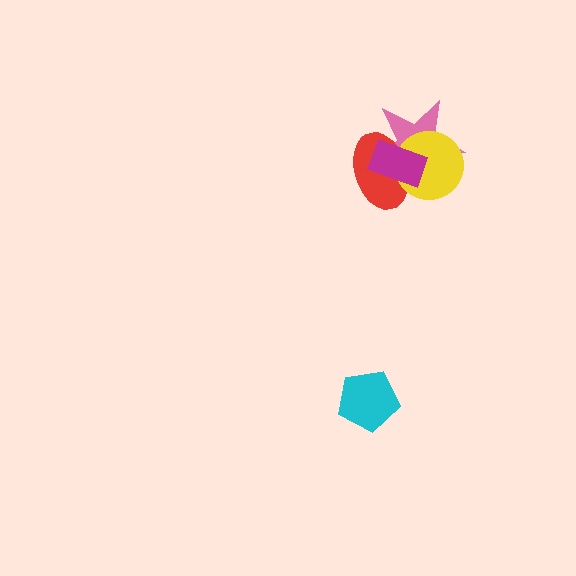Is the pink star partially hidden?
Yes, it is partially covered by another shape.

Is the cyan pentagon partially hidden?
No, no other shape covers it.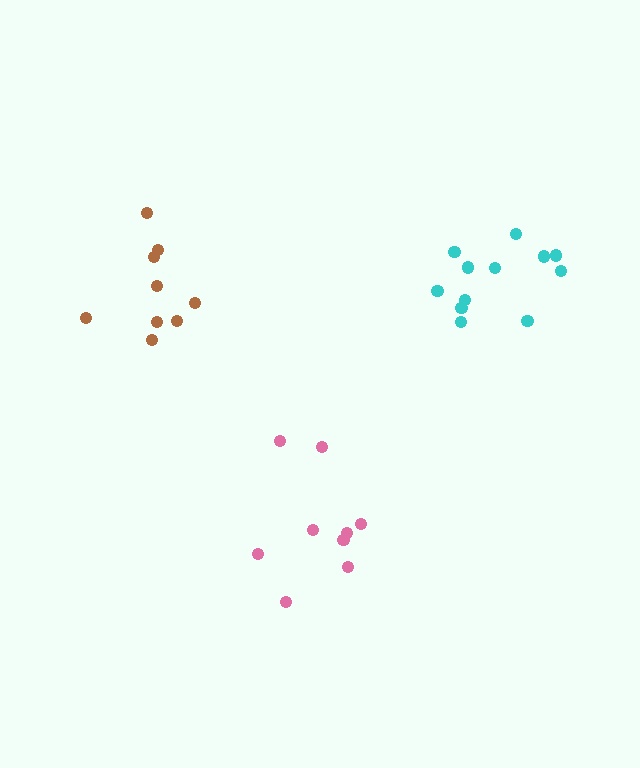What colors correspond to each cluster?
The clusters are colored: pink, brown, cyan.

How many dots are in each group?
Group 1: 9 dots, Group 2: 9 dots, Group 3: 12 dots (30 total).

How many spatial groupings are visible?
There are 3 spatial groupings.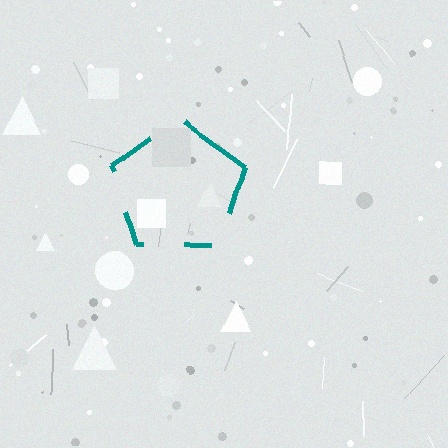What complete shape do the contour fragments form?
The contour fragments form a pentagon.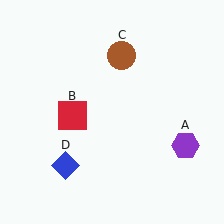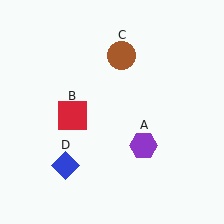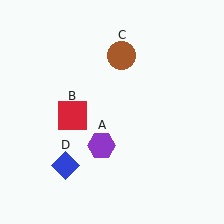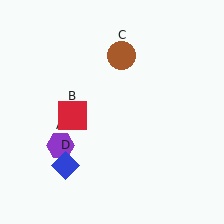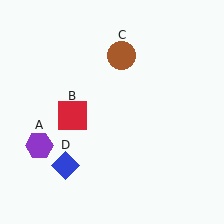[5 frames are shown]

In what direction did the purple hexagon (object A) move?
The purple hexagon (object A) moved left.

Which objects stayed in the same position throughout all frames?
Red square (object B) and brown circle (object C) and blue diamond (object D) remained stationary.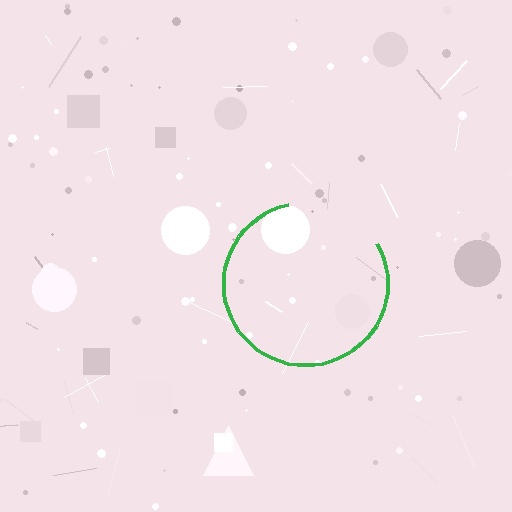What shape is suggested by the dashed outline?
The dashed outline suggests a circle.